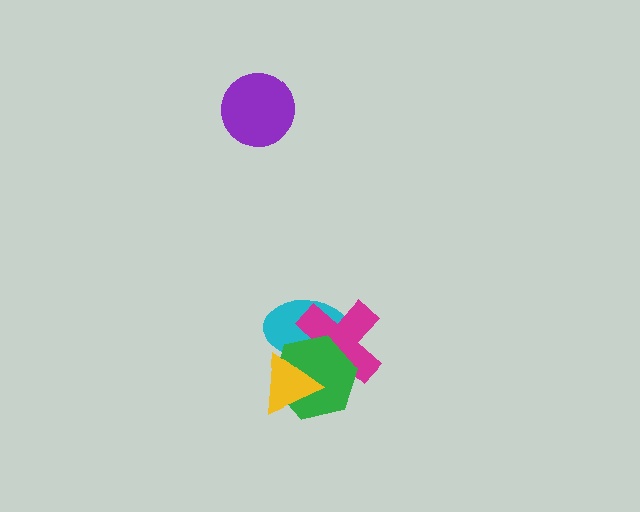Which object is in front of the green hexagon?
The yellow triangle is in front of the green hexagon.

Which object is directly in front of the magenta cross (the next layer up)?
The green hexagon is directly in front of the magenta cross.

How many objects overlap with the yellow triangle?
3 objects overlap with the yellow triangle.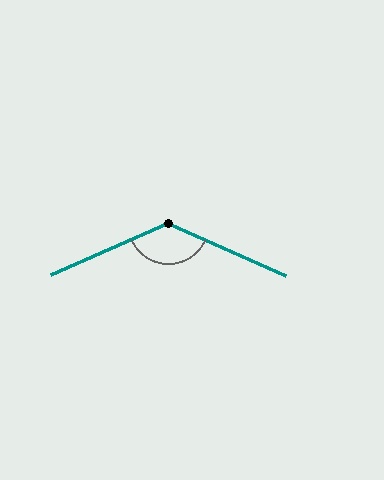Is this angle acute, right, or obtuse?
It is obtuse.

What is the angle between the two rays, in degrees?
Approximately 132 degrees.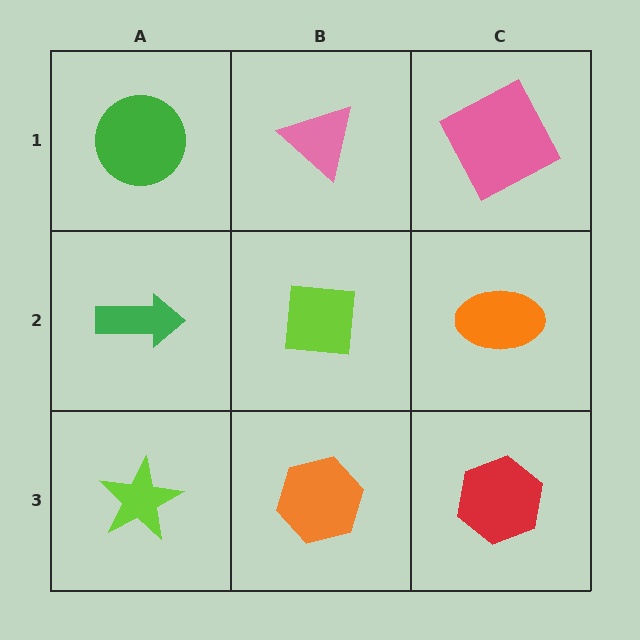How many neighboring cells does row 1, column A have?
2.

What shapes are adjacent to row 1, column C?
An orange ellipse (row 2, column C), a pink triangle (row 1, column B).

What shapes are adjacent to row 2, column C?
A pink square (row 1, column C), a red hexagon (row 3, column C), a lime square (row 2, column B).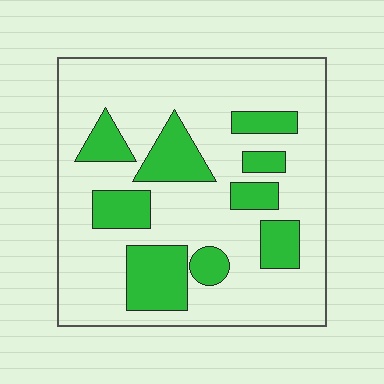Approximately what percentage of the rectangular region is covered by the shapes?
Approximately 25%.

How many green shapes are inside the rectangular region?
9.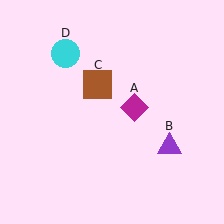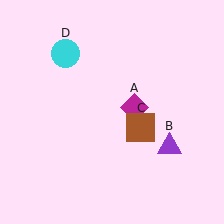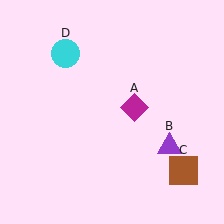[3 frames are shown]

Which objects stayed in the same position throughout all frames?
Magenta diamond (object A) and purple triangle (object B) and cyan circle (object D) remained stationary.